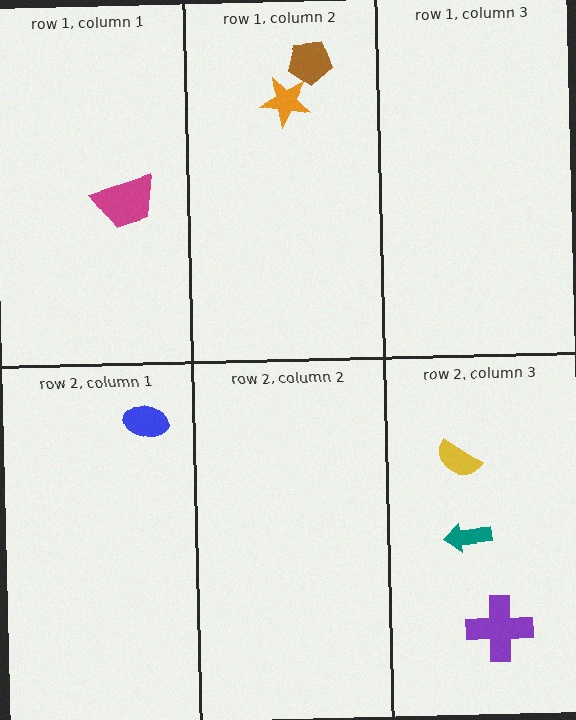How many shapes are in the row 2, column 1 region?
1.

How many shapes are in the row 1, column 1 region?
1.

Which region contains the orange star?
The row 1, column 2 region.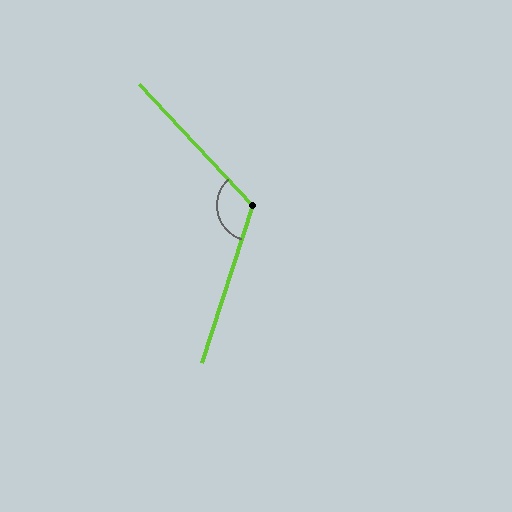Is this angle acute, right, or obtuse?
It is obtuse.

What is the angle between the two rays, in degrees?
Approximately 119 degrees.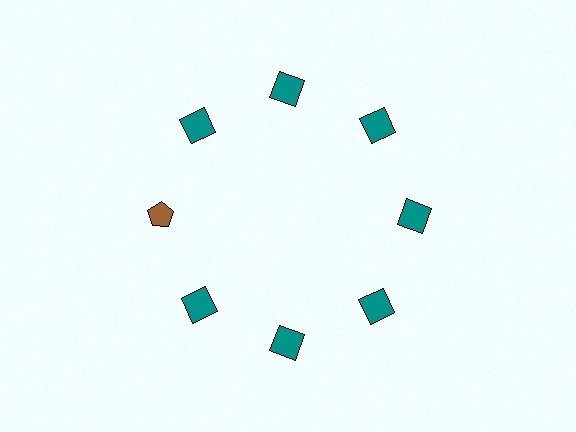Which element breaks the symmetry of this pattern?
The brown pentagon at roughly the 9 o'clock position breaks the symmetry. All other shapes are teal squares.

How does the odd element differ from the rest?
It differs in both color (brown instead of teal) and shape (pentagon instead of square).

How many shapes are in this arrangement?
There are 8 shapes arranged in a ring pattern.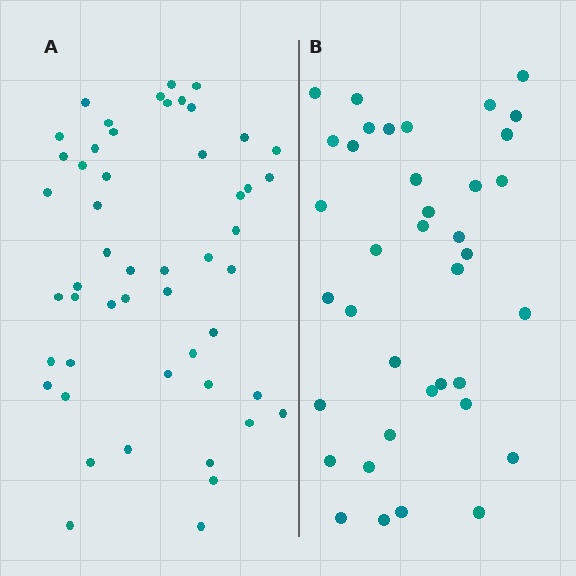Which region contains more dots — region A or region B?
Region A (the left region) has more dots.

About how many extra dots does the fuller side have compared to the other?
Region A has approximately 15 more dots than region B.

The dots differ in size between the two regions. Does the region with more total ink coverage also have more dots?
No. Region B has more total ink coverage because its dots are larger, but region A actually contains more individual dots. Total area can be misleading — the number of items is what matters here.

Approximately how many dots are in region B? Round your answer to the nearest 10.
About 40 dots. (The exact count is 38, which rounds to 40.)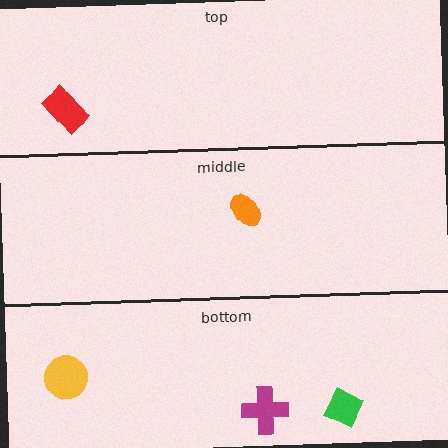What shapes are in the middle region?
The orange ellipse.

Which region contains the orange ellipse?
The middle region.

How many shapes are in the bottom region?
3.